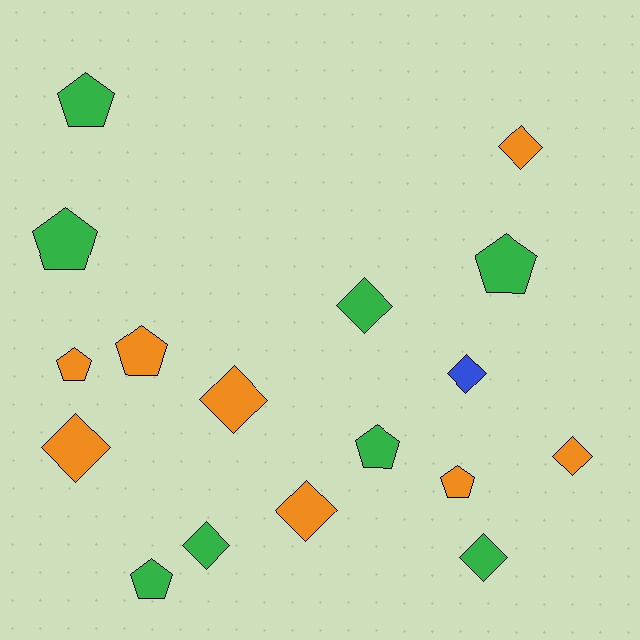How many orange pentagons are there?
There are 3 orange pentagons.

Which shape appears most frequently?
Diamond, with 9 objects.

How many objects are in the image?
There are 17 objects.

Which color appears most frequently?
Orange, with 8 objects.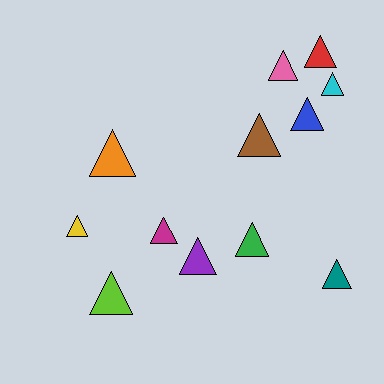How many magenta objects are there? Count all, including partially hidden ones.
There is 1 magenta object.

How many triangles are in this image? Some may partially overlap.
There are 12 triangles.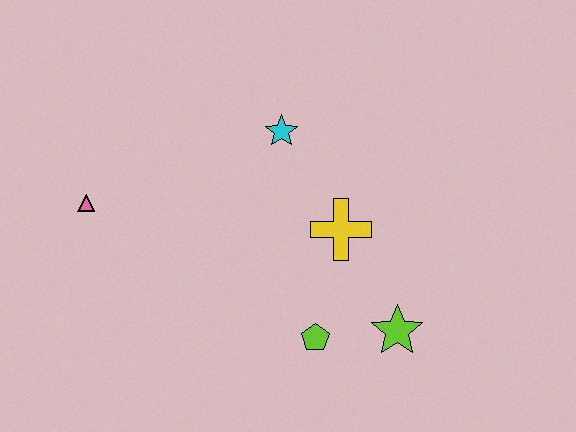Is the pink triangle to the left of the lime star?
Yes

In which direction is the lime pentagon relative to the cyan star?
The lime pentagon is below the cyan star.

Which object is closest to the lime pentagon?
The lime star is closest to the lime pentagon.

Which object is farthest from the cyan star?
The lime star is farthest from the cyan star.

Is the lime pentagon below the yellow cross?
Yes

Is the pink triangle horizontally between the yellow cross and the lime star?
No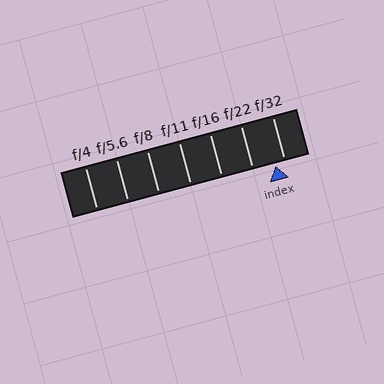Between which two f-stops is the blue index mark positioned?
The index mark is between f/22 and f/32.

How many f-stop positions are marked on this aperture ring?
There are 7 f-stop positions marked.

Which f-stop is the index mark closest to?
The index mark is closest to f/32.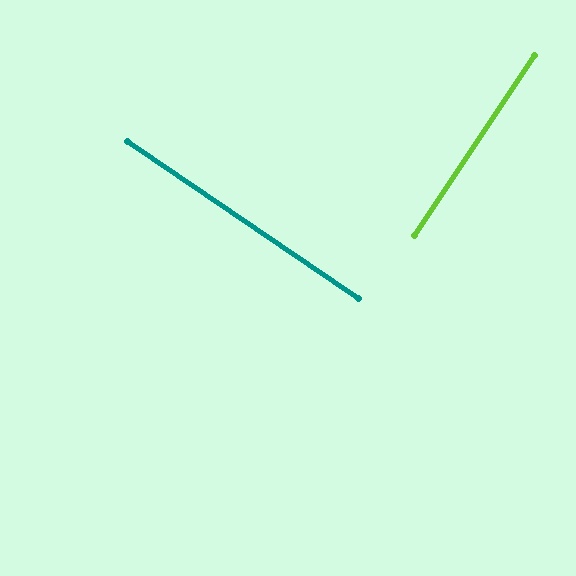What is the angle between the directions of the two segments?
Approximately 90 degrees.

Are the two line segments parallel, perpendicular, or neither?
Perpendicular — they meet at approximately 90°.